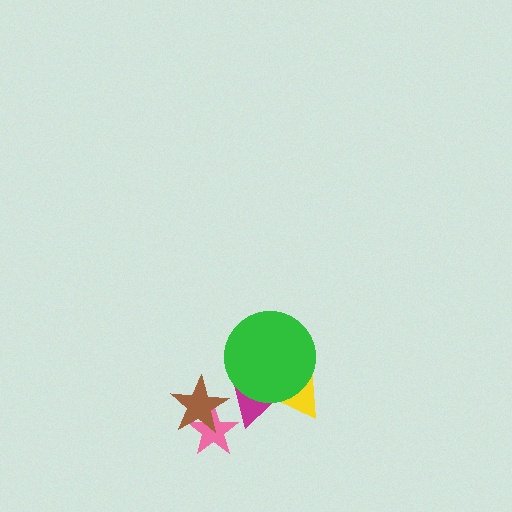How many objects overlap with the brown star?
2 objects overlap with the brown star.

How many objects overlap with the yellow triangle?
2 objects overlap with the yellow triangle.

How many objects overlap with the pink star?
2 objects overlap with the pink star.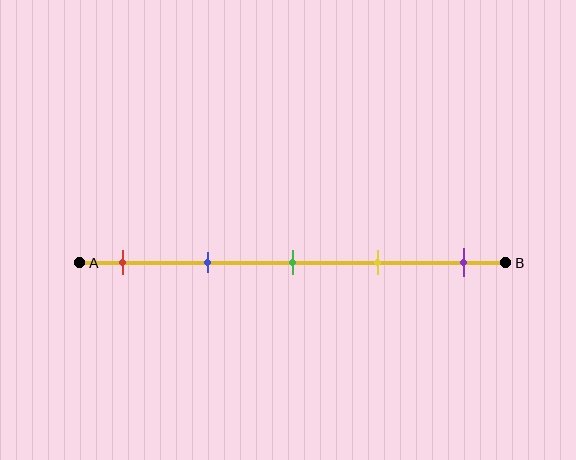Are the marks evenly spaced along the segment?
Yes, the marks are approximately evenly spaced.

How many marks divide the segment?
There are 5 marks dividing the segment.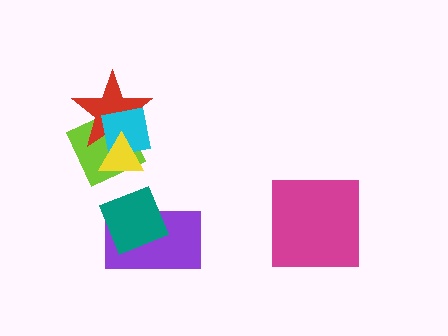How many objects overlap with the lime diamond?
3 objects overlap with the lime diamond.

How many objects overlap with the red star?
3 objects overlap with the red star.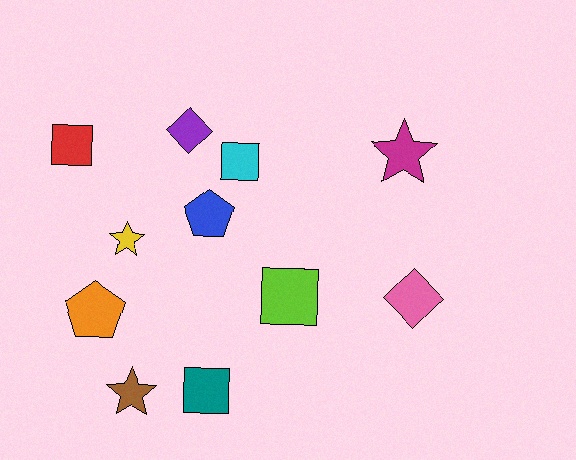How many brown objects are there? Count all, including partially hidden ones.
There is 1 brown object.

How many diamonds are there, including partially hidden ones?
There are 2 diamonds.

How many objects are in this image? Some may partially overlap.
There are 11 objects.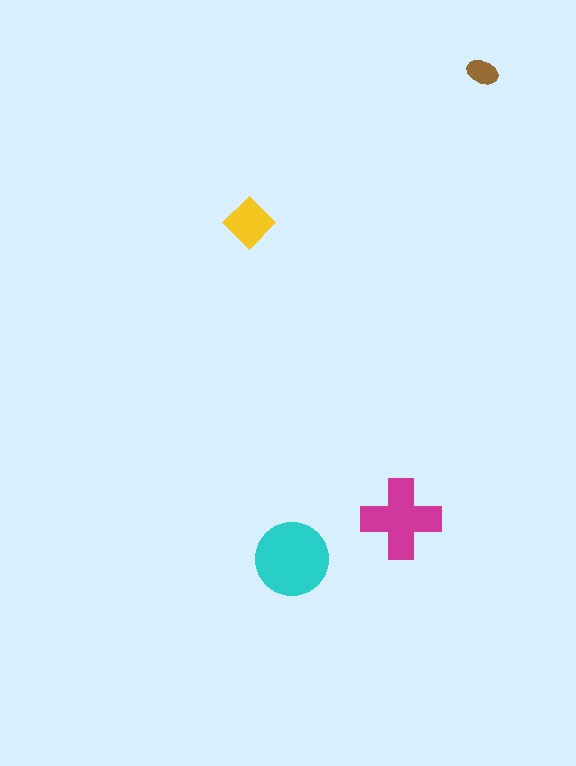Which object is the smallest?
The brown ellipse.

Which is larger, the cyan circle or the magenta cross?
The cyan circle.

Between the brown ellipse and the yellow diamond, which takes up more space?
The yellow diamond.